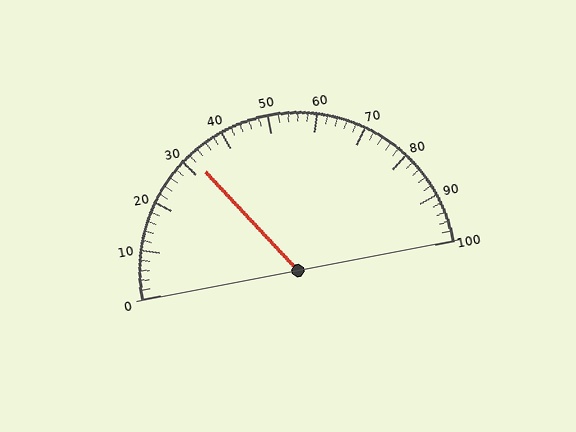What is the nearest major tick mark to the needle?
The nearest major tick mark is 30.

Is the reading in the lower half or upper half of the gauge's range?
The reading is in the lower half of the range (0 to 100).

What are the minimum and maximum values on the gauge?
The gauge ranges from 0 to 100.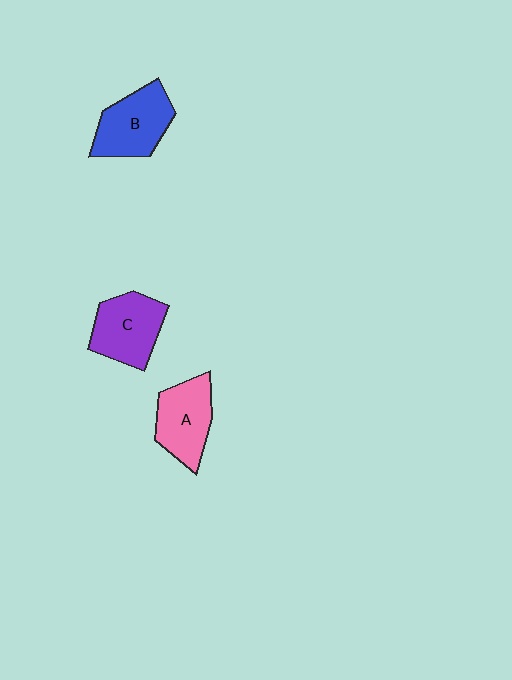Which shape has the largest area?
Shape B (blue).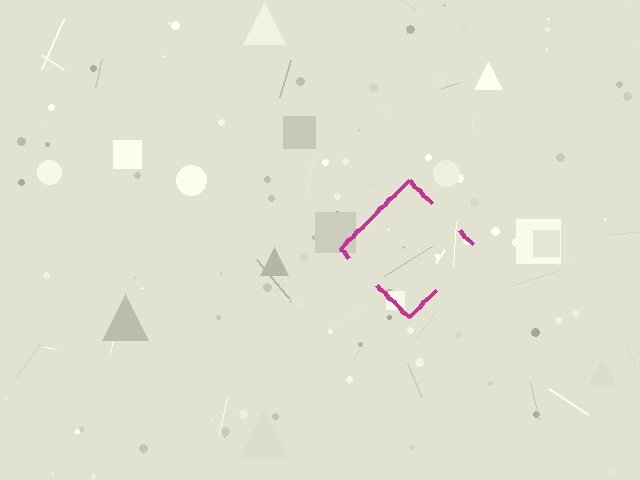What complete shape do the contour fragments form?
The contour fragments form a diamond.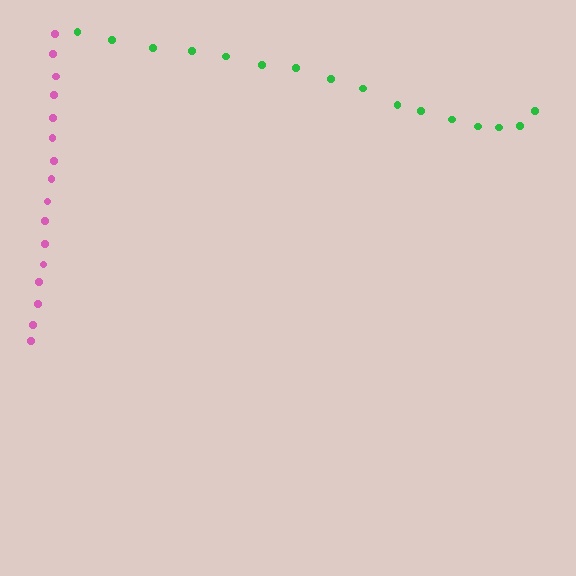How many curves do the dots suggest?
There are 2 distinct paths.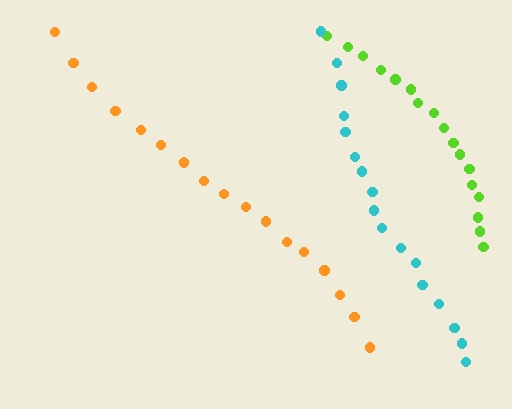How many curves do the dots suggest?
There are 3 distinct paths.